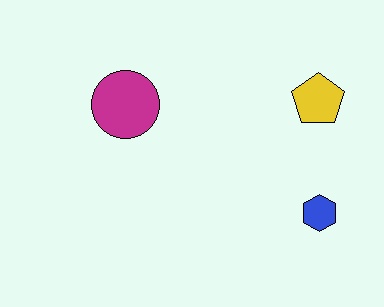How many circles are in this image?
There is 1 circle.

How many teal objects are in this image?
There are no teal objects.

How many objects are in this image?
There are 3 objects.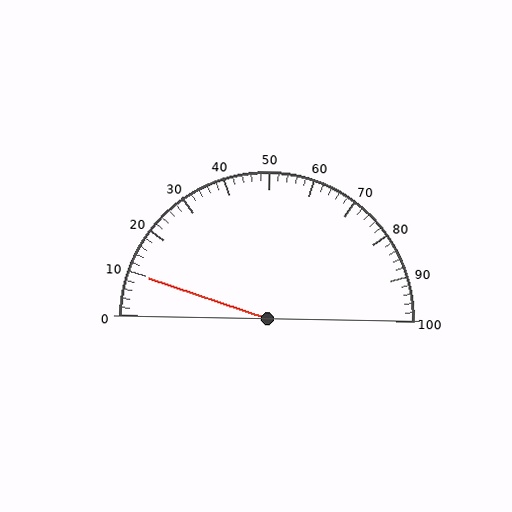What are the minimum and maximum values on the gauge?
The gauge ranges from 0 to 100.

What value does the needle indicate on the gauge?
The needle indicates approximately 10.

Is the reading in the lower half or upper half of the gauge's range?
The reading is in the lower half of the range (0 to 100).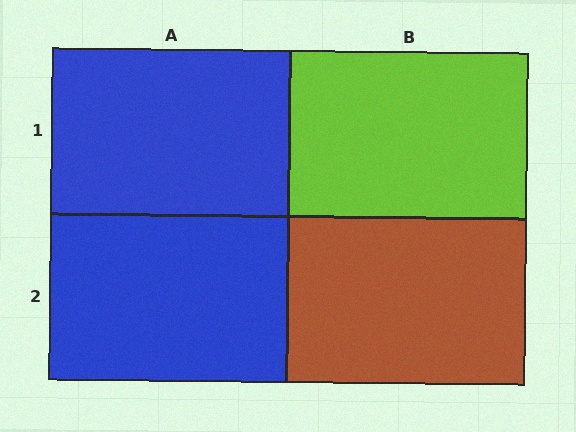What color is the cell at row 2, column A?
Blue.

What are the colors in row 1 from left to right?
Blue, lime.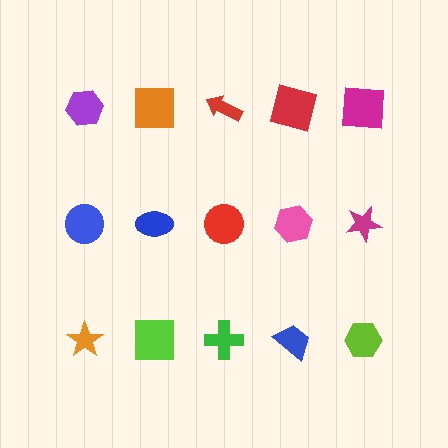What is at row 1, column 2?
An orange square.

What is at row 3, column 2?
A lime square.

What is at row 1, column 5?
A magenta square.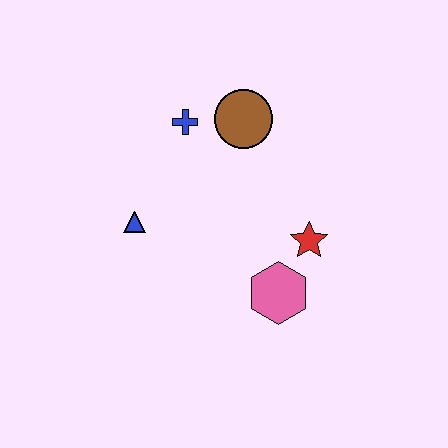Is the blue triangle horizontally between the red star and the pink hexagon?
No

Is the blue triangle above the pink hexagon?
Yes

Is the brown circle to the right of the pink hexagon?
No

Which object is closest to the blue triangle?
The blue cross is closest to the blue triangle.